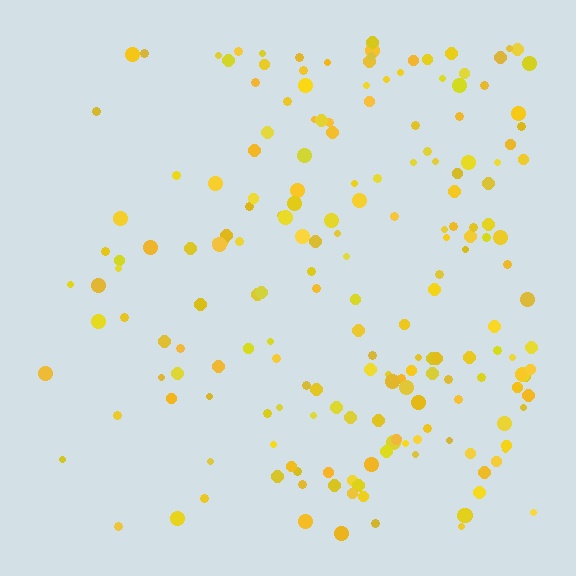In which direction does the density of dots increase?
From left to right, with the right side densest.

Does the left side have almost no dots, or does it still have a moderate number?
Still a moderate number, just noticeably fewer than the right.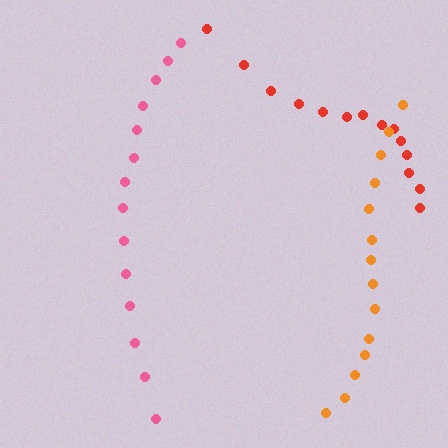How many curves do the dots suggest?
There are 3 distinct paths.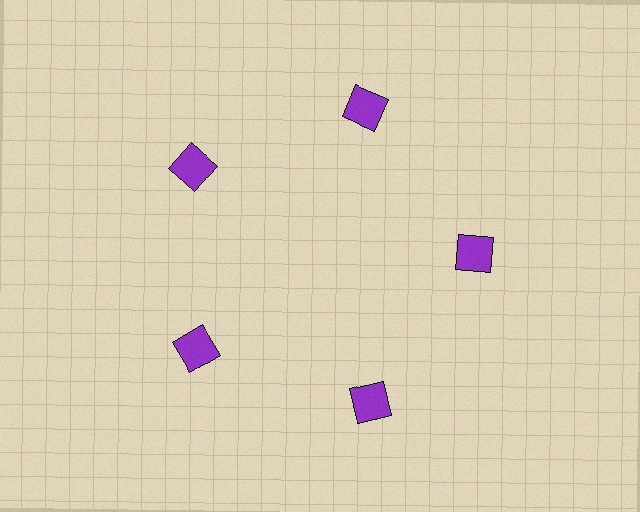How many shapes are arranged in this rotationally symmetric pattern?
There are 5 shapes, arranged in 5 groups of 1.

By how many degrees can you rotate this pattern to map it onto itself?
The pattern maps onto itself every 72 degrees of rotation.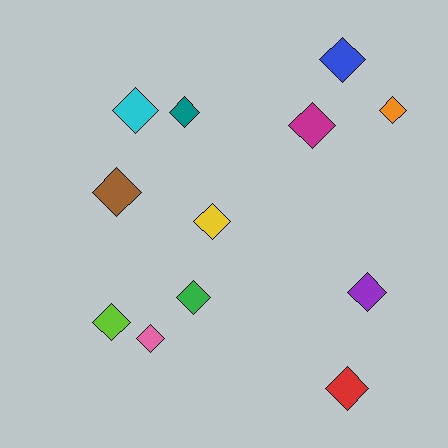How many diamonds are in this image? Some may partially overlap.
There are 12 diamonds.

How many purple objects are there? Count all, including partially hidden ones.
There is 1 purple object.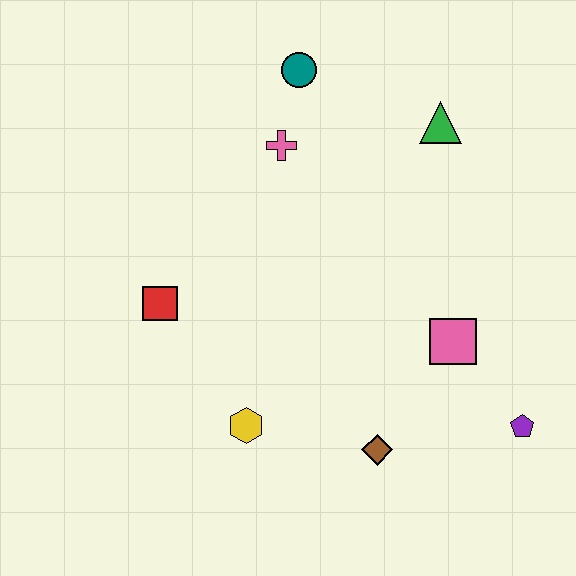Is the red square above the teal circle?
No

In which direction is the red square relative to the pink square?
The red square is to the left of the pink square.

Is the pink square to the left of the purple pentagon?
Yes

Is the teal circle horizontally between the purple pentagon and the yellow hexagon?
Yes